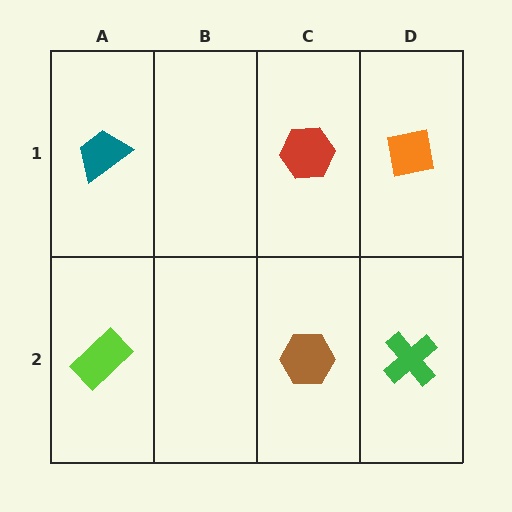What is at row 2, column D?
A green cross.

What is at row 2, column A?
A lime rectangle.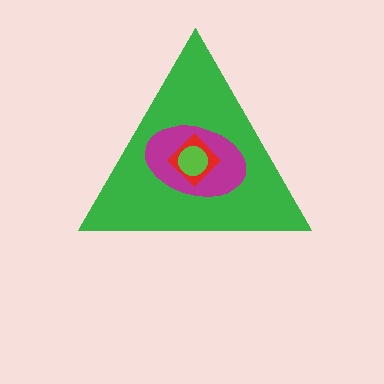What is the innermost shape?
The lime circle.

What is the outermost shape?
The green triangle.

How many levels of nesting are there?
4.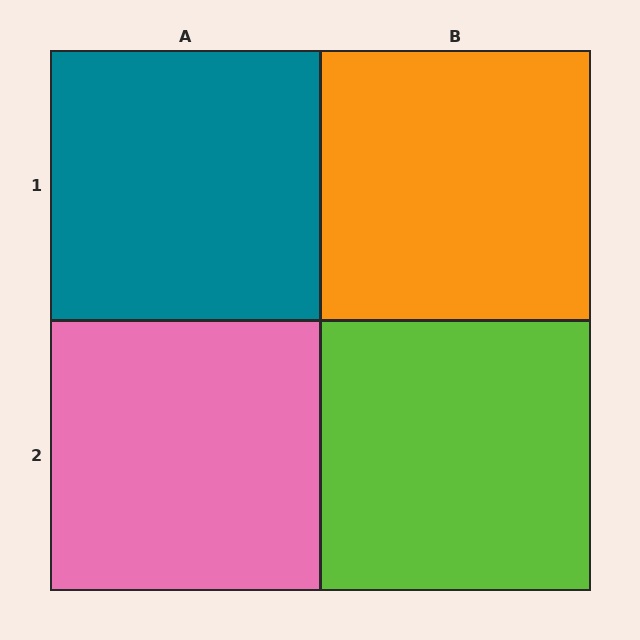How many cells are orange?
1 cell is orange.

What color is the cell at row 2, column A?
Pink.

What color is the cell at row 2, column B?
Lime.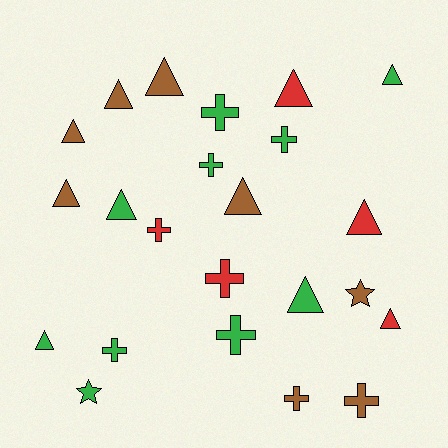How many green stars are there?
There is 1 green star.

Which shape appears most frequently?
Triangle, with 12 objects.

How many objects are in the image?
There are 23 objects.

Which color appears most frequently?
Green, with 10 objects.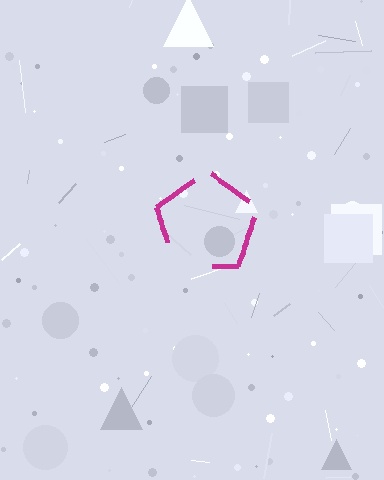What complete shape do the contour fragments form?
The contour fragments form a pentagon.